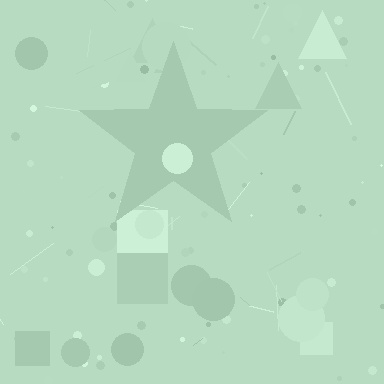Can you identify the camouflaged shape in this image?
The camouflaged shape is a star.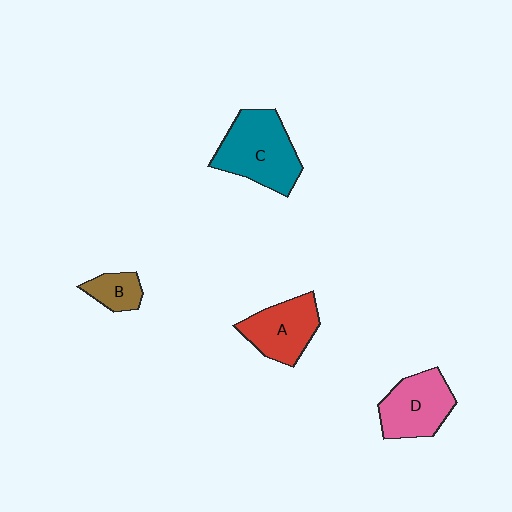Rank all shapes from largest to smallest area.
From largest to smallest: C (teal), D (pink), A (red), B (brown).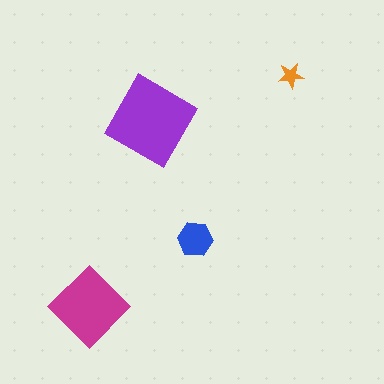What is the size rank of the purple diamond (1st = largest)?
1st.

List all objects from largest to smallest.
The purple diamond, the magenta diamond, the blue hexagon, the orange star.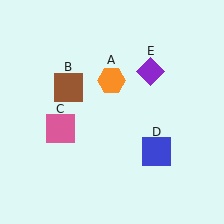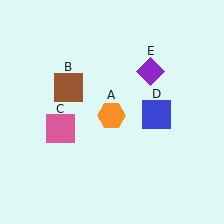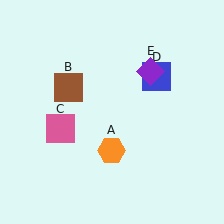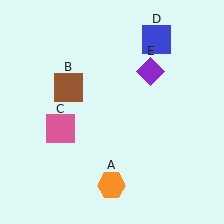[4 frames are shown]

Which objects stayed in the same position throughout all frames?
Brown square (object B) and pink square (object C) and purple diamond (object E) remained stationary.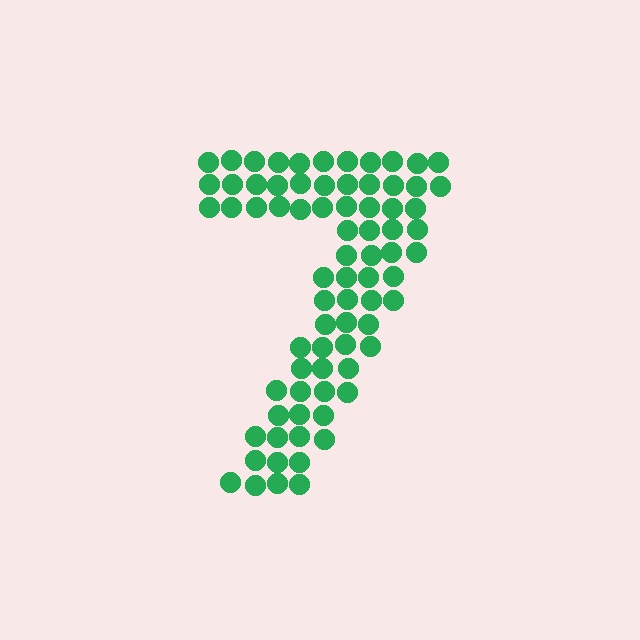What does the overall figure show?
The overall figure shows the digit 7.